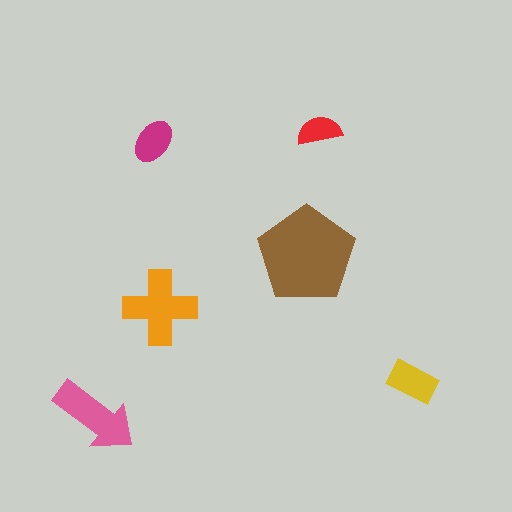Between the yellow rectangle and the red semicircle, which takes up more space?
The yellow rectangle.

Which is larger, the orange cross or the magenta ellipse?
The orange cross.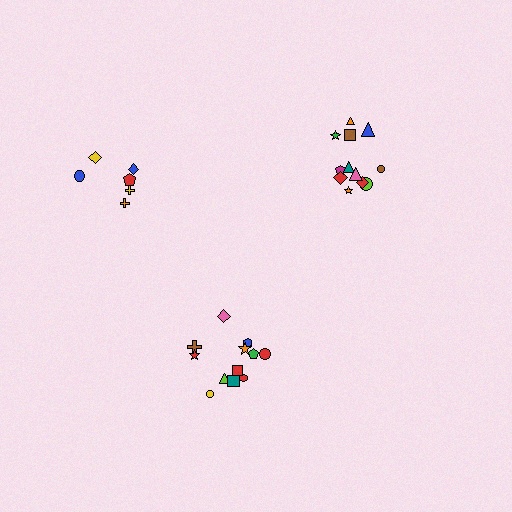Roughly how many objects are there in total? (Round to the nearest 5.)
Roughly 30 objects in total.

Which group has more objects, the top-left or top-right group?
The top-right group.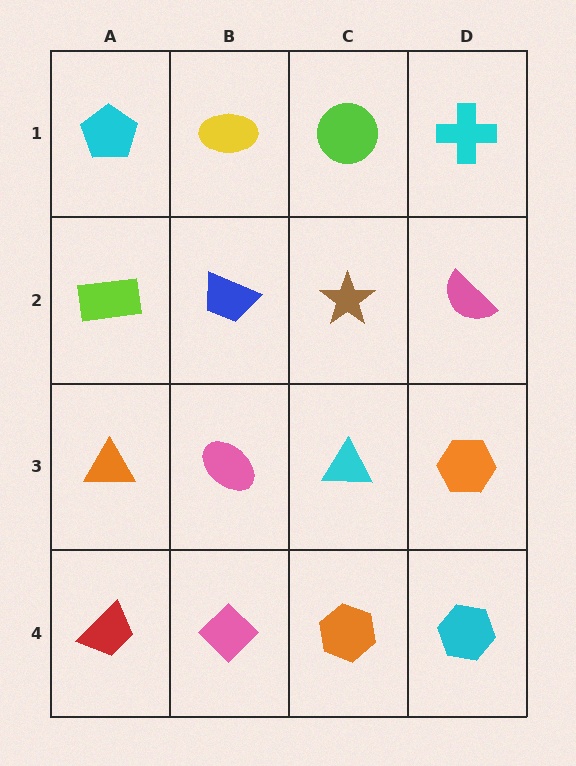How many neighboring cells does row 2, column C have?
4.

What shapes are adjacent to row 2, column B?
A yellow ellipse (row 1, column B), a pink ellipse (row 3, column B), a lime rectangle (row 2, column A), a brown star (row 2, column C).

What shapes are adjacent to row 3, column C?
A brown star (row 2, column C), an orange hexagon (row 4, column C), a pink ellipse (row 3, column B), an orange hexagon (row 3, column D).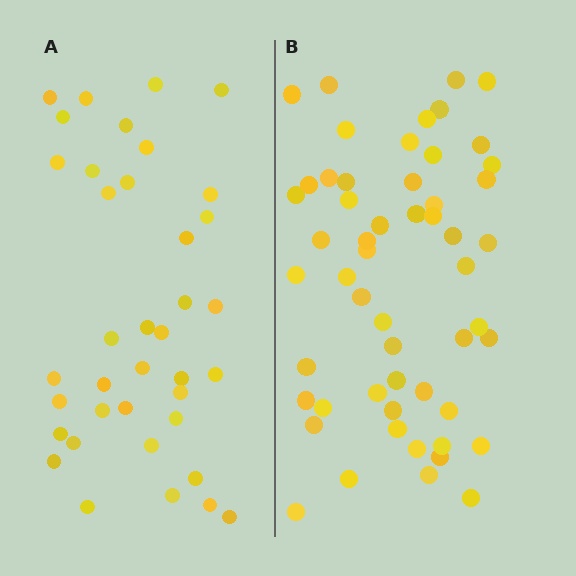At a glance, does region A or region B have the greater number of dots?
Region B (the right region) has more dots.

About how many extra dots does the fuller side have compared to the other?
Region B has approximately 15 more dots than region A.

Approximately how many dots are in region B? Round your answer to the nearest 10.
About 50 dots. (The exact count is 54, which rounds to 50.)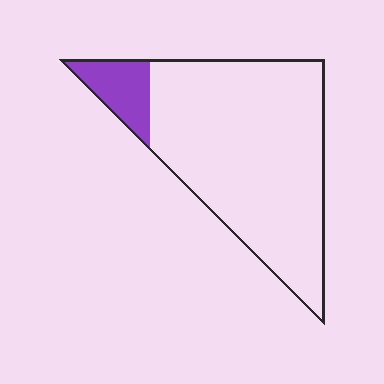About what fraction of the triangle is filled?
About one eighth (1/8).